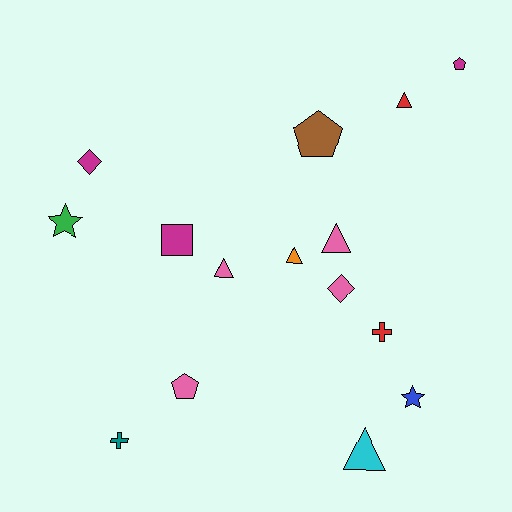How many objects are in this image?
There are 15 objects.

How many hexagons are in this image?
There are no hexagons.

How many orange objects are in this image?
There is 1 orange object.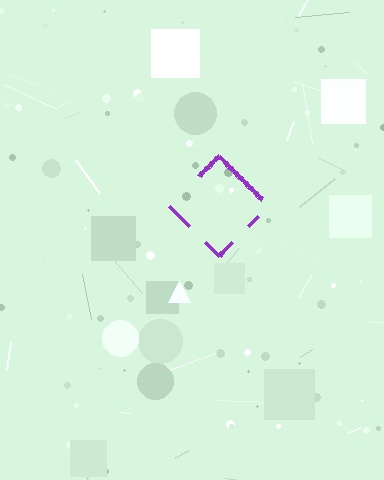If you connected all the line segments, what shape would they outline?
They would outline a diamond.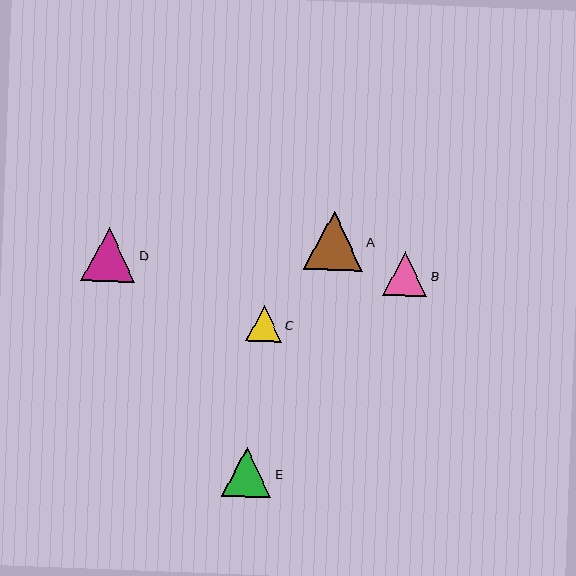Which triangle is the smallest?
Triangle C is the smallest with a size of approximately 35 pixels.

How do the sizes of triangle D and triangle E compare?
Triangle D and triangle E are approximately the same size.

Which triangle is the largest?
Triangle A is the largest with a size of approximately 59 pixels.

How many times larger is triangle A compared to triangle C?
Triangle A is approximately 1.7 times the size of triangle C.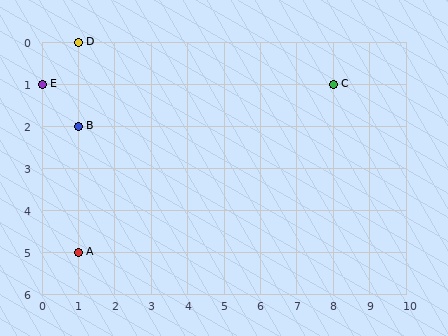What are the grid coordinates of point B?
Point B is at grid coordinates (1, 2).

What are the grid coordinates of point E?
Point E is at grid coordinates (0, 1).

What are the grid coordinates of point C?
Point C is at grid coordinates (8, 1).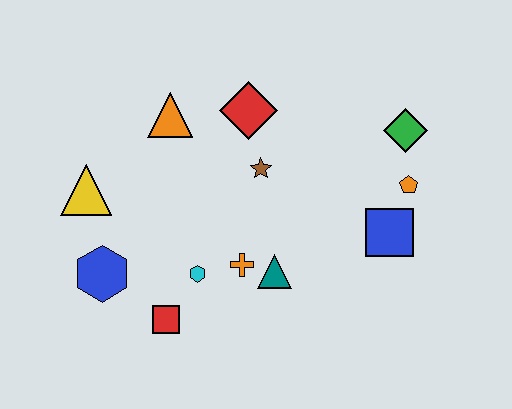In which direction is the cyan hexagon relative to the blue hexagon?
The cyan hexagon is to the right of the blue hexagon.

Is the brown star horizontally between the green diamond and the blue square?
No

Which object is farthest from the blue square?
The yellow triangle is farthest from the blue square.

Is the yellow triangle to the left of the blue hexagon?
Yes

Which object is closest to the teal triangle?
The orange cross is closest to the teal triangle.